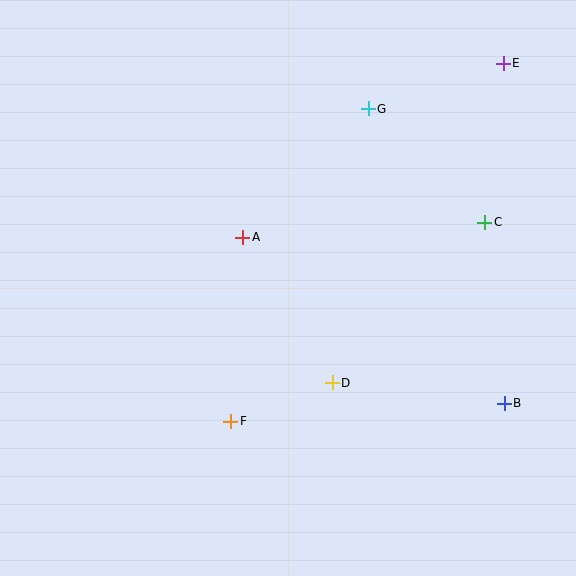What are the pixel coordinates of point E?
Point E is at (503, 63).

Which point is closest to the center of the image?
Point A at (243, 237) is closest to the center.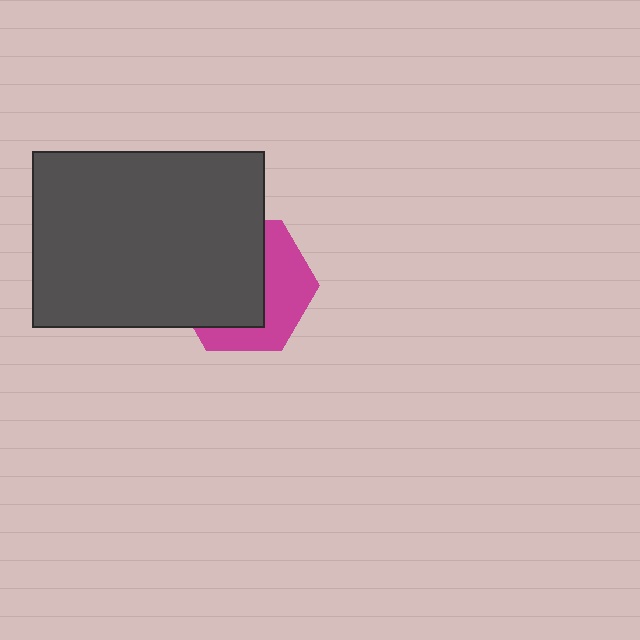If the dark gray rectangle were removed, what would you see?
You would see the complete magenta hexagon.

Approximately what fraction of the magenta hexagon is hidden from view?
Roughly 58% of the magenta hexagon is hidden behind the dark gray rectangle.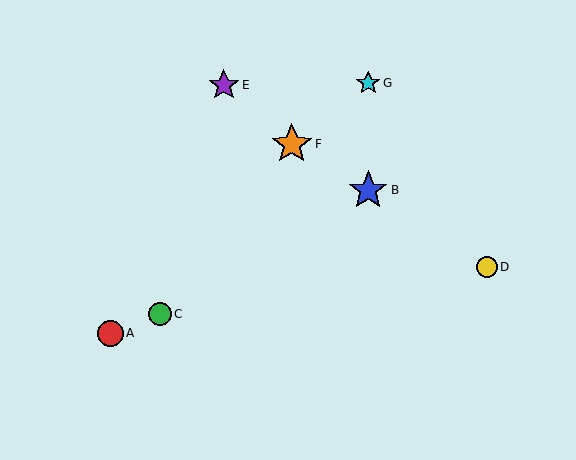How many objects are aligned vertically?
2 objects (B, G) are aligned vertically.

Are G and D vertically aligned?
No, G is at x≈368 and D is at x≈487.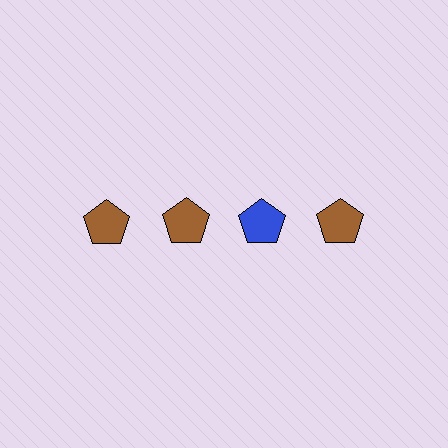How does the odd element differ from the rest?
It has a different color: blue instead of brown.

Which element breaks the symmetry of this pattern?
The blue pentagon in the top row, center column breaks the symmetry. All other shapes are brown pentagons.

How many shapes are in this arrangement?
There are 4 shapes arranged in a grid pattern.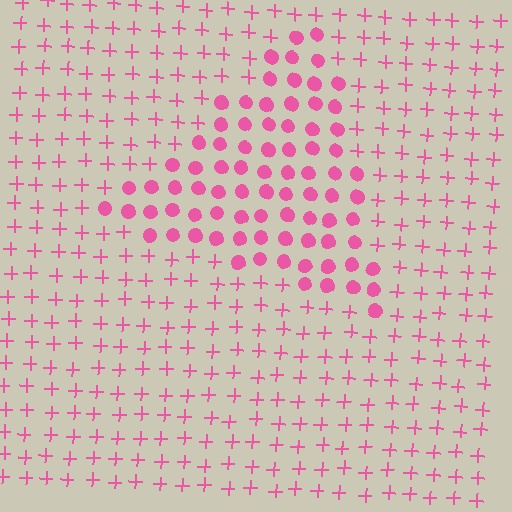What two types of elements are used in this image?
The image uses circles inside the triangle region and plus signs outside it.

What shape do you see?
I see a triangle.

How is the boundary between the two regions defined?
The boundary is defined by a change in element shape: circles inside vs. plus signs outside. All elements share the same color and spacing.